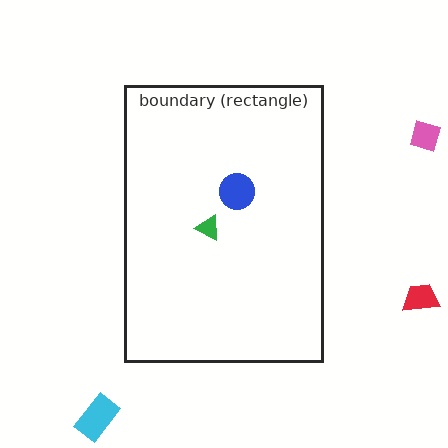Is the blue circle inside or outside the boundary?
Inside.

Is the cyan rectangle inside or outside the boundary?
Outside.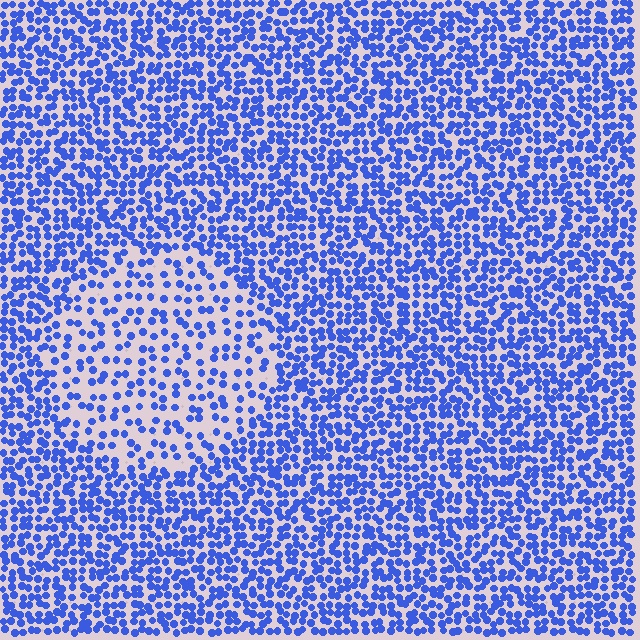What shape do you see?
I see a circle.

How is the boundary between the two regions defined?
The boundary is defined by a change in element density (approximately 2.0x ratio). All elements are the same color, size, and shape.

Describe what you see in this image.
The image contains small blue elements arranged at two different densities. A circle-shaped region is visible where the elements are less densely packed than the surrounding area.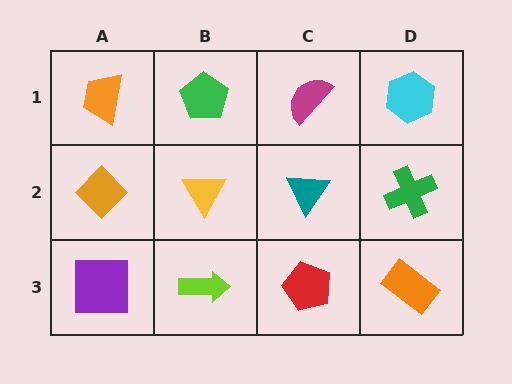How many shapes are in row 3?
4 shapes.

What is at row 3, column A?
A purple square.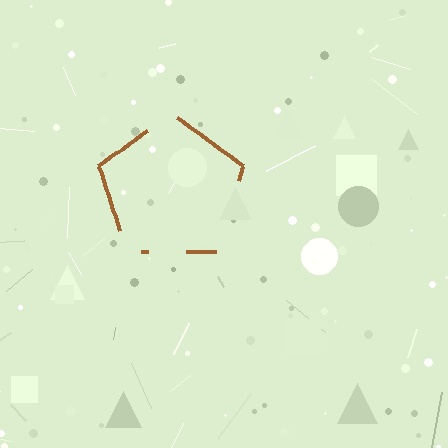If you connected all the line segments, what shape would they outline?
They would outline a pentagon.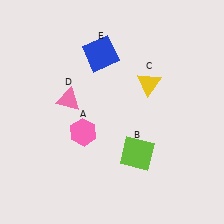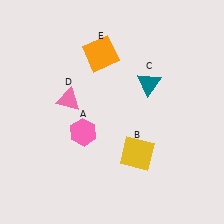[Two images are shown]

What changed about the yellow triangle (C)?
In Image 1, C is yellow. In Image 2, it changed to teal.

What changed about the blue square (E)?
In Image 1, E is blue. In Image 2, it changed to orange.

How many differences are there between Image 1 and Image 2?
There are 3 differences between the two images.